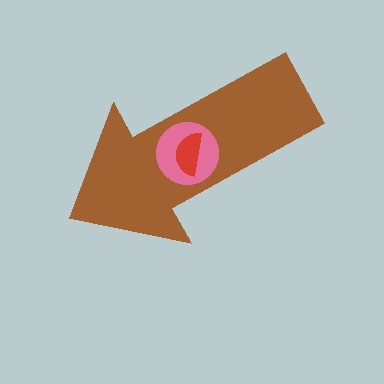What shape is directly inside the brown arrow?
The pink circle.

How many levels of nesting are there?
3.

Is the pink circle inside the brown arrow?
Yes.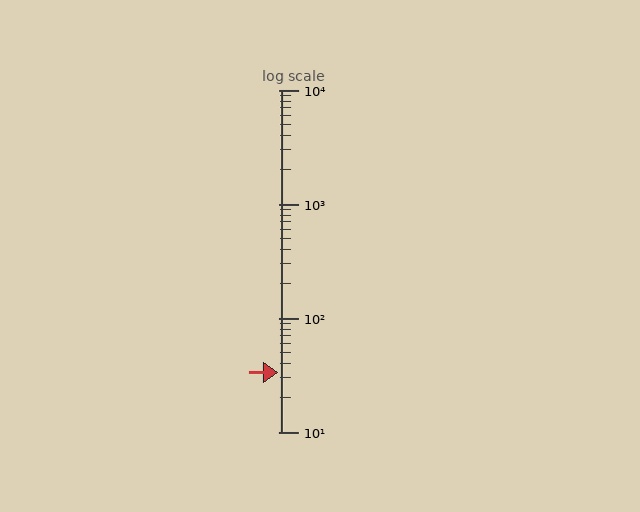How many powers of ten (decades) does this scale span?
The scale spans 3 decades, from 10 to 10000.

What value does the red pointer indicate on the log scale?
The pointer indicates approximately 33.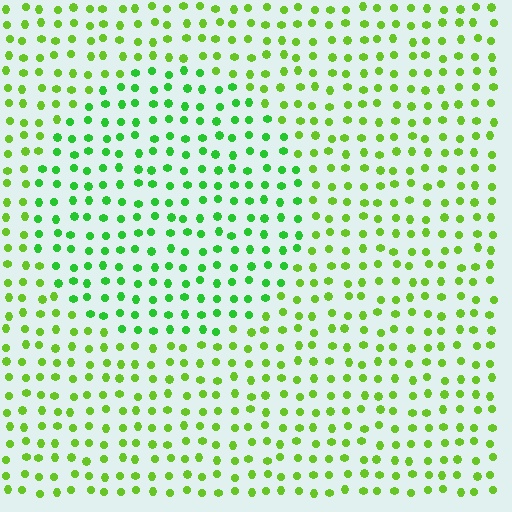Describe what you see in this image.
The image is filled with small lime elements in a uniform arrangement. A circle-shaped region is visible where the elements are tinted to a slightly different hue, forming a subtle color boundary.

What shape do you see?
I see a circle.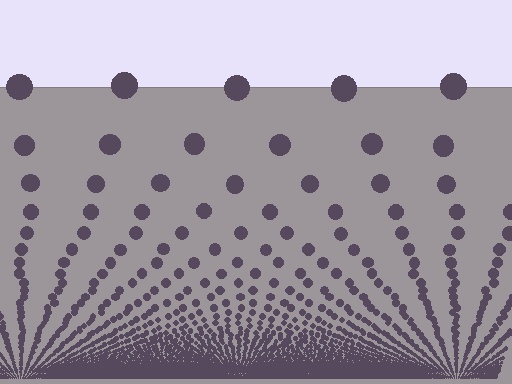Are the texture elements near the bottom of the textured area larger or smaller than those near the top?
Smaller. The gradient is inverted — elements near the bottom are smaller and denser.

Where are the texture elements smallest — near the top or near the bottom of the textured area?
Near the bottom.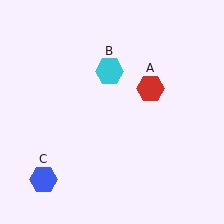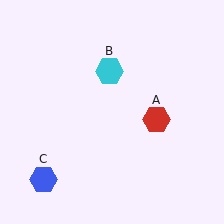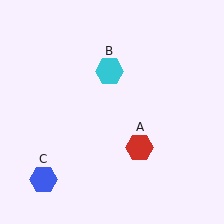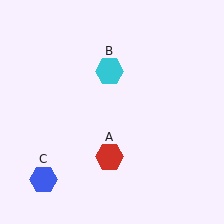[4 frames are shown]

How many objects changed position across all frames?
1 object changed position: red hexagon (object A).